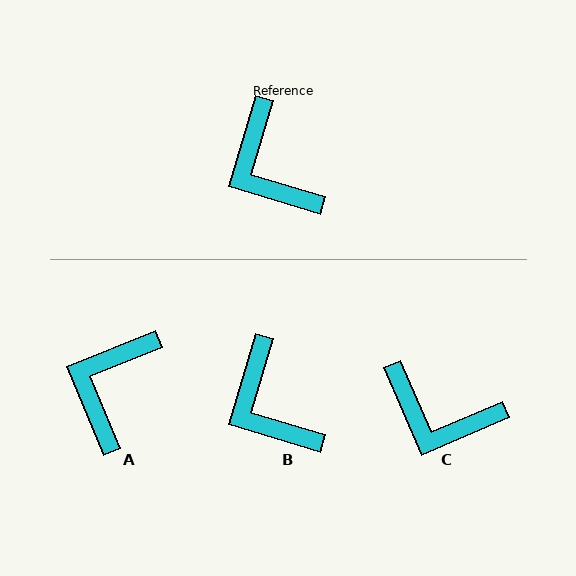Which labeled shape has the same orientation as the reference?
B.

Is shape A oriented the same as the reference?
No, it is off by about 51 degrees.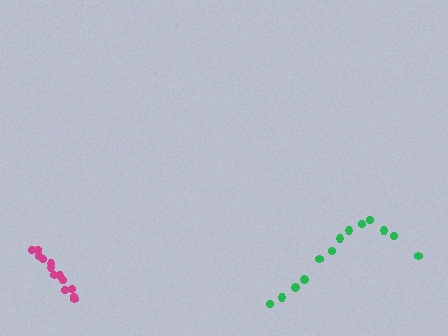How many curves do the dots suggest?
There are 2 distinct paths.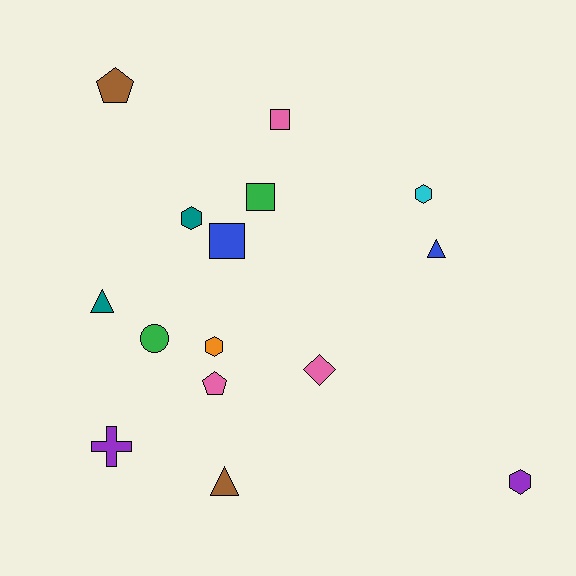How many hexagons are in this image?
There are 4 hexagons.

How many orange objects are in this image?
There is 1 orange object.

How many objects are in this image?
There are 15 objects.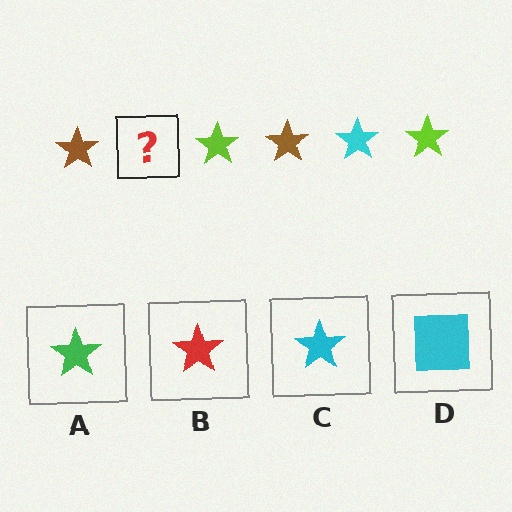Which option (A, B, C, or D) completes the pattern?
C.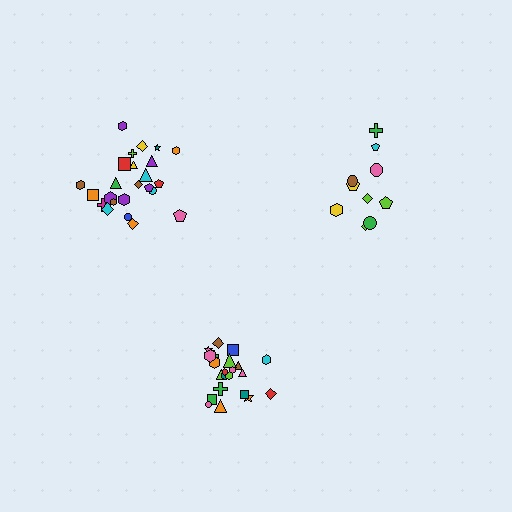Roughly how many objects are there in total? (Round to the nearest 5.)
Roughly 55 objects in total.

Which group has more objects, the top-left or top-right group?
The top-left group.